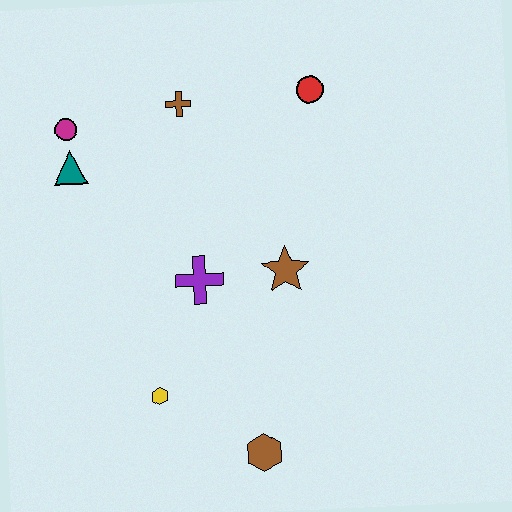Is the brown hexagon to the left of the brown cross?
No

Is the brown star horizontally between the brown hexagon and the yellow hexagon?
No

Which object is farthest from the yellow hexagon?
The red circle is farthest from the yellow hexagon.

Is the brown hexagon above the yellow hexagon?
No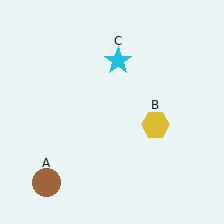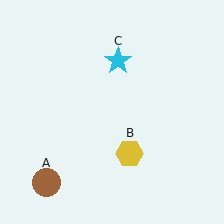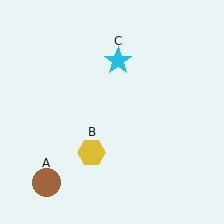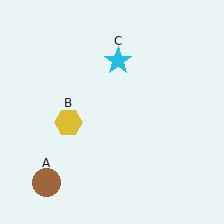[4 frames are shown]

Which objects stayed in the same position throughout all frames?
Brown circle (object A) and cyan star (object C) remained stationary.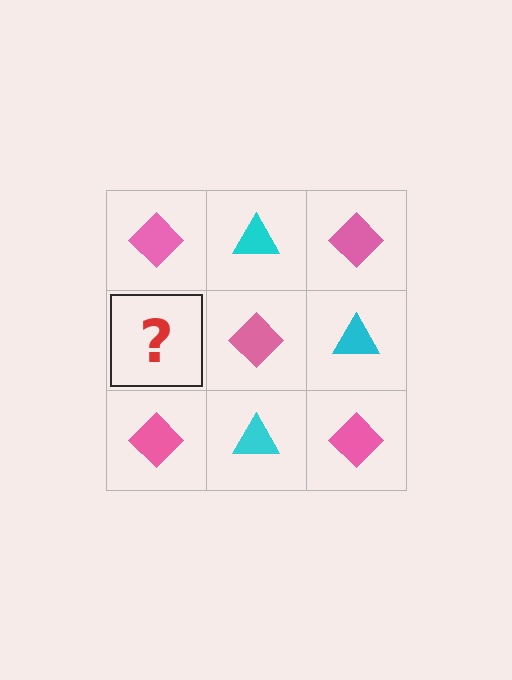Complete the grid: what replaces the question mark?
The question mark should be replaced with a cyan triangle.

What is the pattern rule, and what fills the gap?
The rule is that it alternates pink diamond and cyan triangle in a checkerboard pattern. The gap should be filled with a cyan triangle.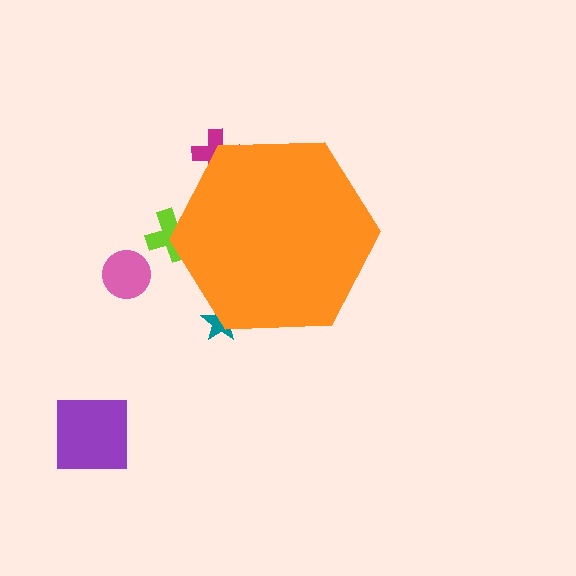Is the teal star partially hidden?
Yes, the teal star is partially hidden behind the orange hexagon.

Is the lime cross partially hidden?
Yes, the lime cross is partially hidden behind the orange hexagon.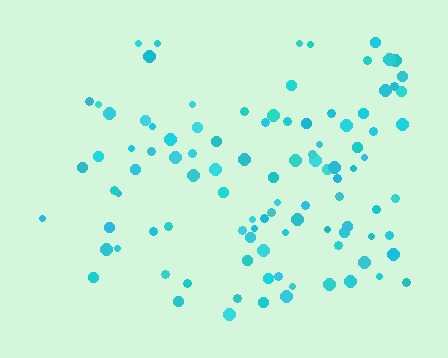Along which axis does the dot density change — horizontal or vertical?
Horizontal.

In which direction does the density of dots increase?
From left to right, with the right side densest.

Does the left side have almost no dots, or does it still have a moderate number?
Still a moderate number, just noticeably fewer than the right.